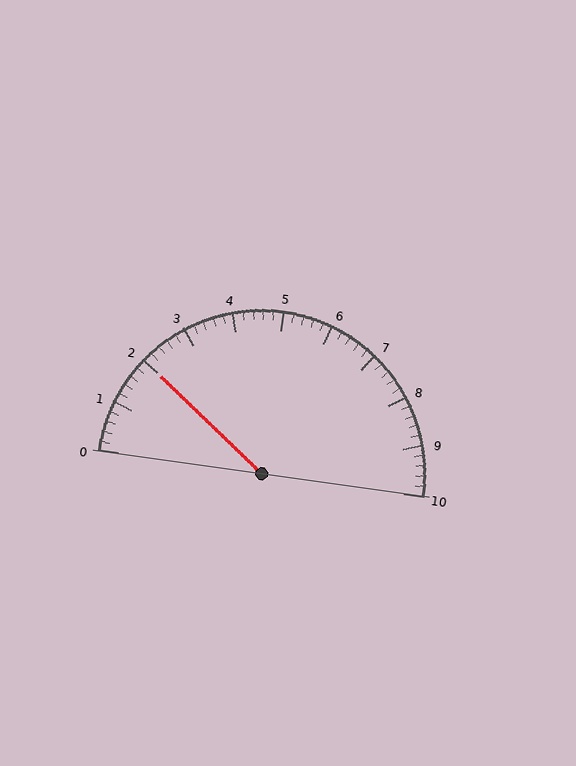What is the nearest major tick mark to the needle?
The nearest major tick mark is 2.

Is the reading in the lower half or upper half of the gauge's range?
The reading is in the lower half of the range (0 to 10).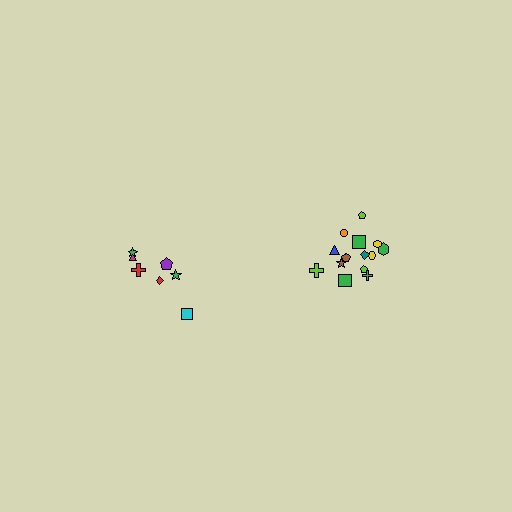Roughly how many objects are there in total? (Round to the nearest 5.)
Roughly 20 objects in total.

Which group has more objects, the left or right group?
The right group.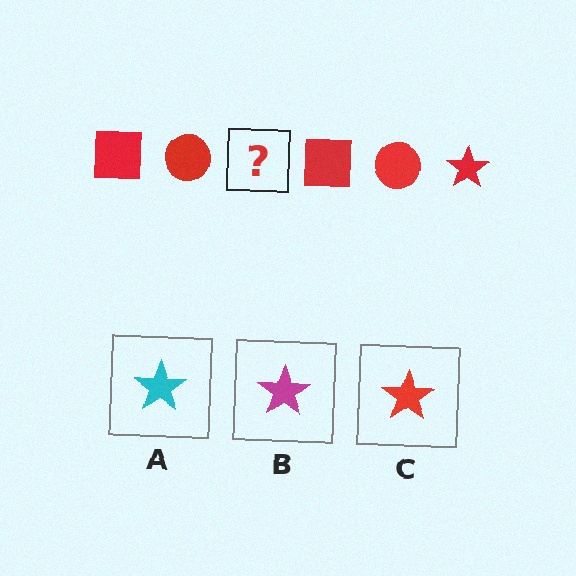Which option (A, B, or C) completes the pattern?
C.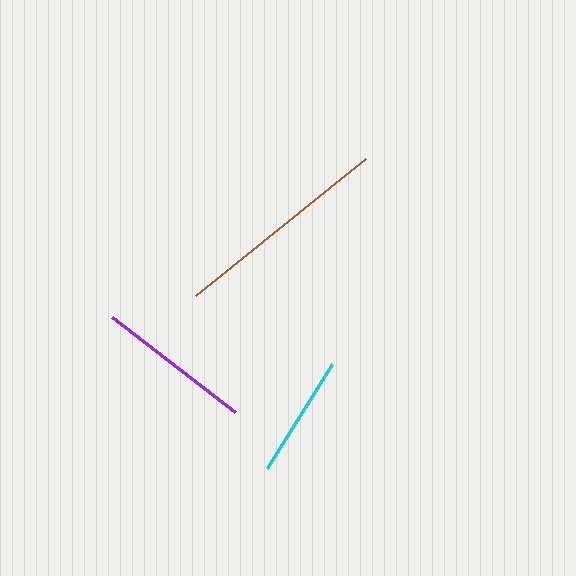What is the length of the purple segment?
The purple segment is approximately 155 pixels long.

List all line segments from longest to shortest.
From longest to shortest: brown, purple, cyan.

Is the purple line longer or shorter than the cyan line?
The purple line is longer than the cyan line.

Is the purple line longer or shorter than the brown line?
The brown line is longer than the purple line.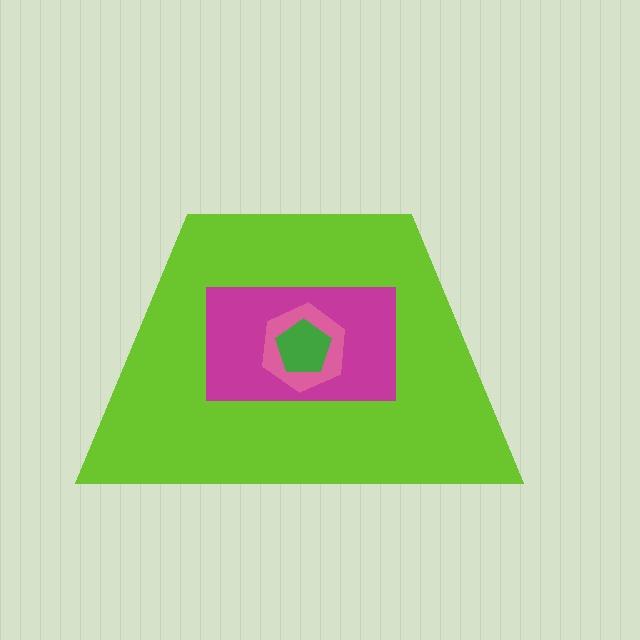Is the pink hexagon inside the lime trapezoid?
Yes.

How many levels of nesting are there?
4.